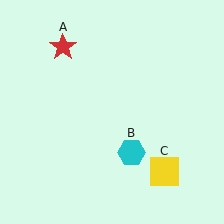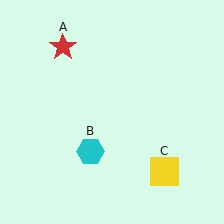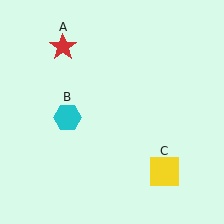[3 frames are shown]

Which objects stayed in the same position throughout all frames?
Red star (object A) and yellow square (object C) remained stationary.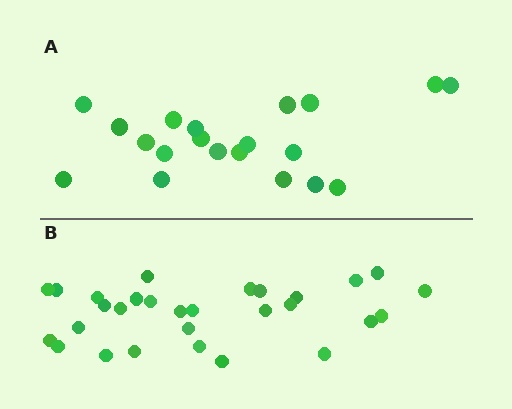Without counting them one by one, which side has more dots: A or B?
Region B (the bottom region) has more dots.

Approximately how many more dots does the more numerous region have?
Region B has roughly 8 or so more dots than region A.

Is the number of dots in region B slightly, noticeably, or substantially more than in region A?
Region B has substantially more. The ratio is roughly 1.4 to 1.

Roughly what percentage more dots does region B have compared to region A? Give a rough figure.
About 45% more.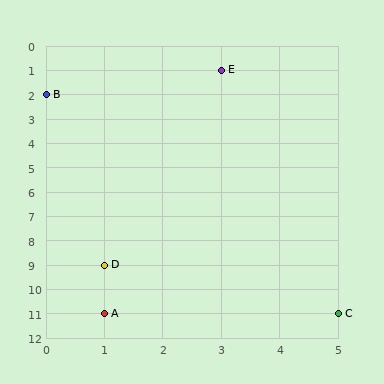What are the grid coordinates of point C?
Point C is at grid coordinates (5, 11).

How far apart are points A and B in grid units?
Points A and B are 1 column and 9 rows apart (about 9.1 grid units diagonally).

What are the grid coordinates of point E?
Point E is at grid coordinates (3, 1).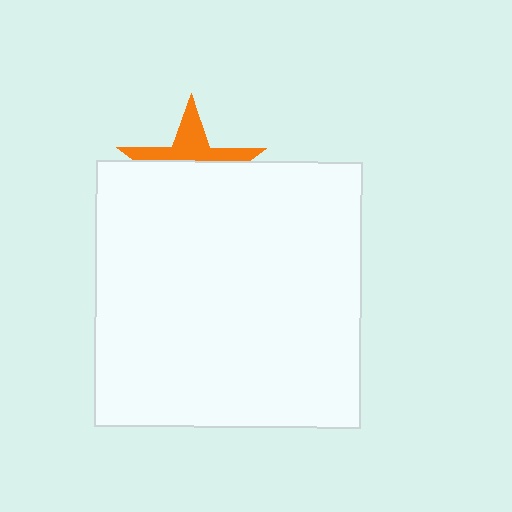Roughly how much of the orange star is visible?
A small part of it is visible (roughly 39%).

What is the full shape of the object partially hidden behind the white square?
The partially hidden object is an orange star.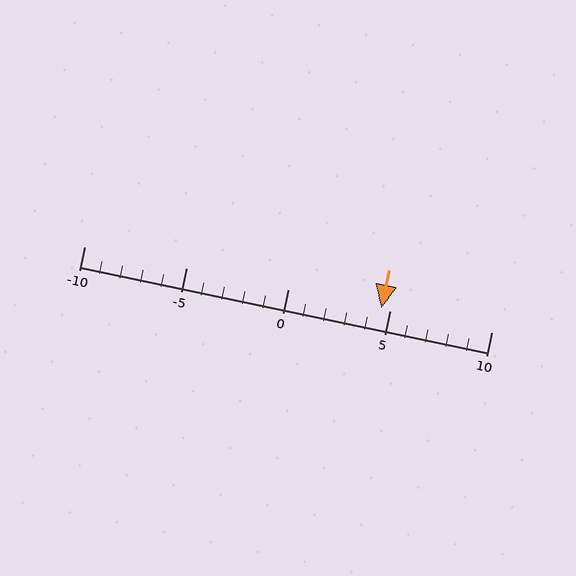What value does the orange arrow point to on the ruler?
The orange arrow points to approximately 5.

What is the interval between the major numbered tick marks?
The major tick marks are spaced 5 units apart.